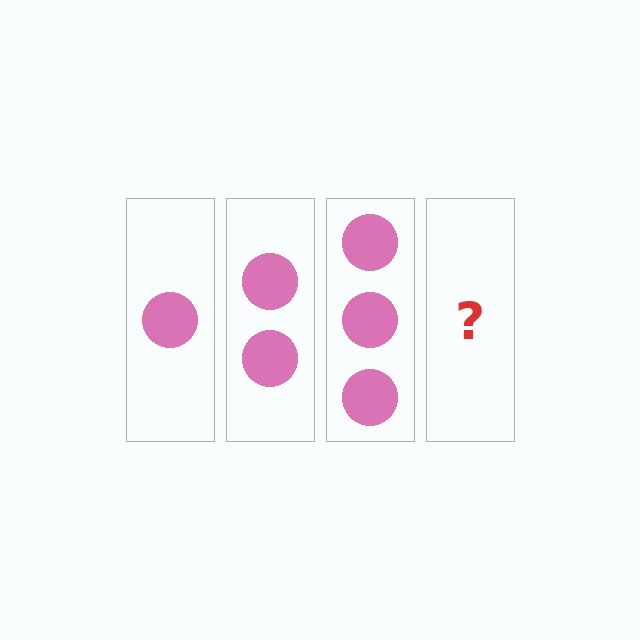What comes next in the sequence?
The next element should be 4 circles.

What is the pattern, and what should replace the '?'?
The pattern is that each step adds one more circle. The '?' should be 4 circles.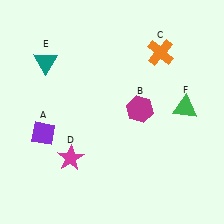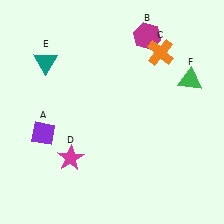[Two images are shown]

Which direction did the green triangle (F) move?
The green triangle (F) moved up.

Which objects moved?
The objects that moved are: the magenta hexagon (B), the green triangle (F).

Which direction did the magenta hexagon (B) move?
The magenta hexagon (B) moved up.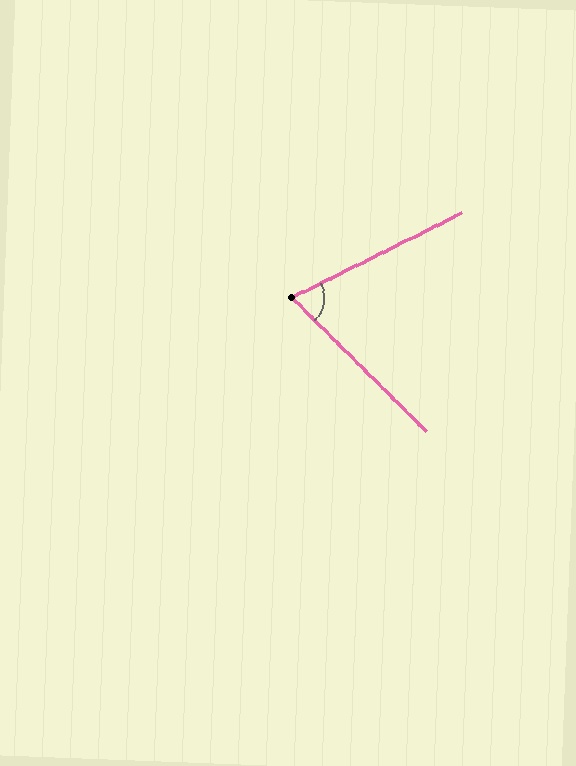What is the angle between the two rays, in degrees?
Approximately 71 degrees.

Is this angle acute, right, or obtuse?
It is acute.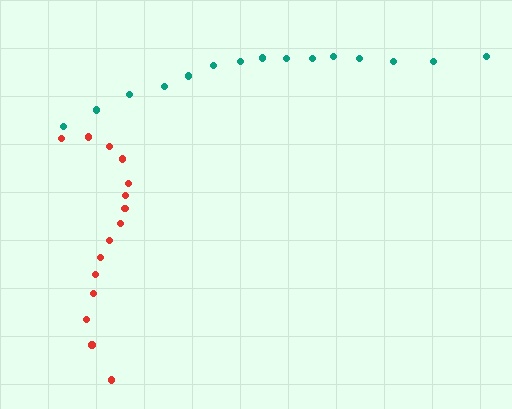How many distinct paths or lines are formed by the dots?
There are 2 distinct paths.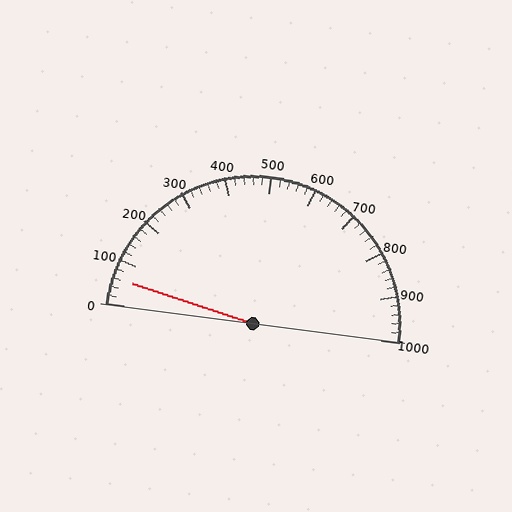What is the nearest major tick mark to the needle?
The nearest major tick mark is 100.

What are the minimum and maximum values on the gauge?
The gauge ranges from 0 to 1000.